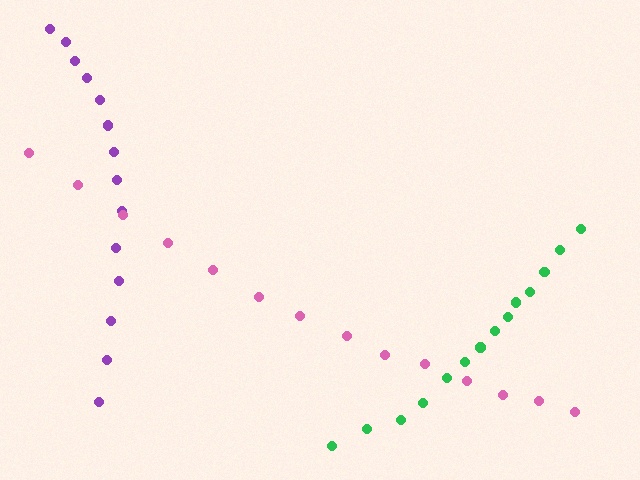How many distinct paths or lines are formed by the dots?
There are 3 distinct paths.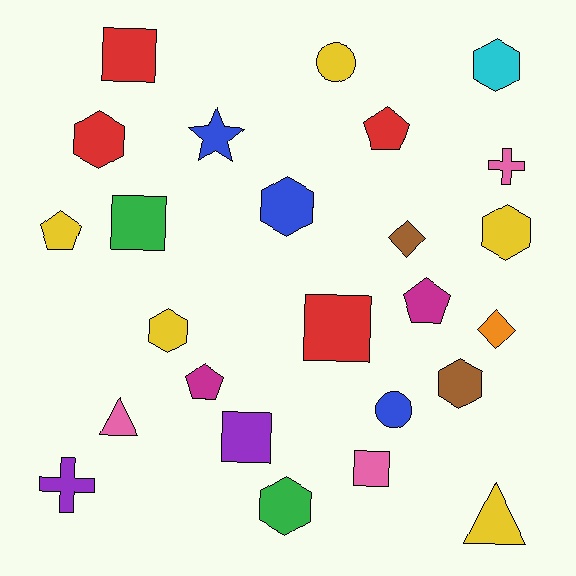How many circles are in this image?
There are 2 circles.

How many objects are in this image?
There are 25 objects.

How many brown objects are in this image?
There are 2 brown objects.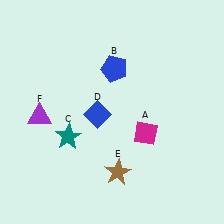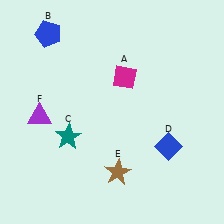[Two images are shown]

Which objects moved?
The objects that moved are: the magenta diamond (A), the blue pentagon (B), the blue diamond (D).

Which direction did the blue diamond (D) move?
The blue diamond (D) moved right.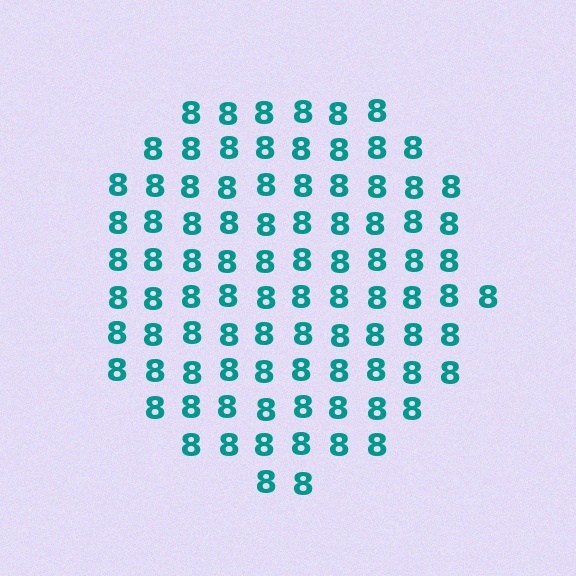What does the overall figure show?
The overall figure shows a circle.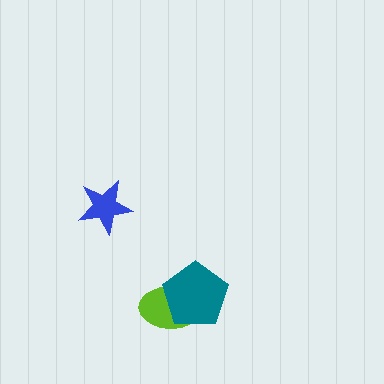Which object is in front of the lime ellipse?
The teal pentagon is in front of the lime ellipse.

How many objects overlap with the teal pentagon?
1 object overlaps with the teal pentagon.